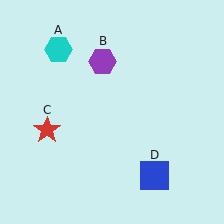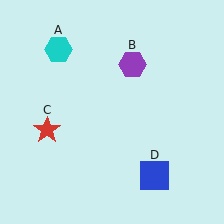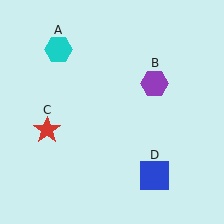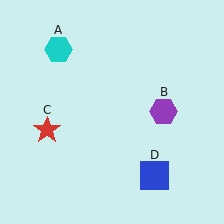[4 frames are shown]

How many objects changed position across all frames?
1 object changed position: purple hexagon (object B).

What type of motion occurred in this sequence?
The purple hexagon (object B) rotated clockwise around the center of the scene.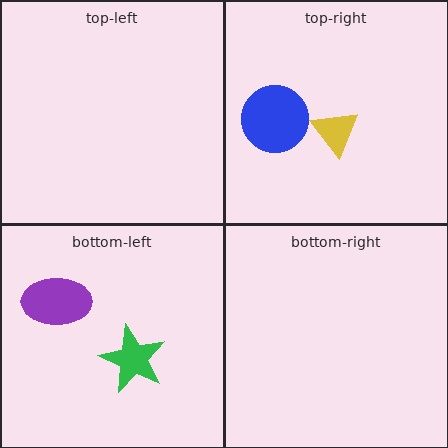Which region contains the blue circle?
The top-right region.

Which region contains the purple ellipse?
The bottom-left region.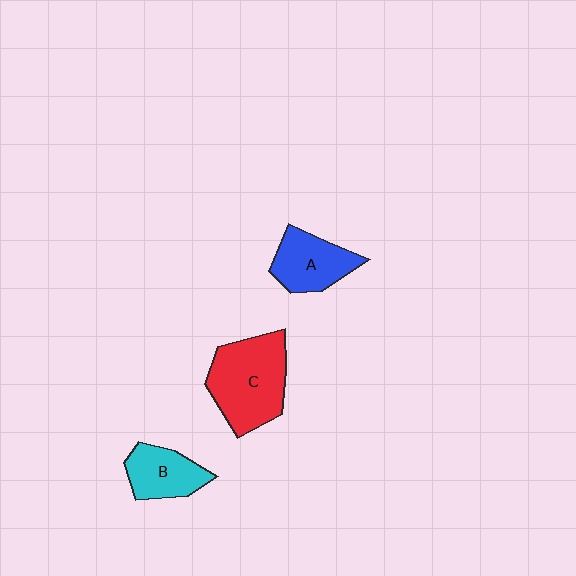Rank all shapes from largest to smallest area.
From largest to smallest: C (red), A (blue), B (cyan).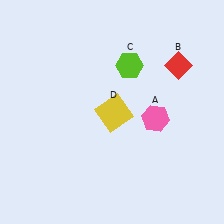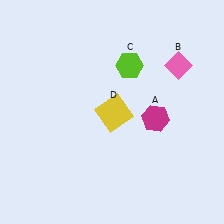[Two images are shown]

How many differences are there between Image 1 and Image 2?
There are 2 differences between the two images.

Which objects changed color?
A changed from pink to magenta. B changed from red to pink.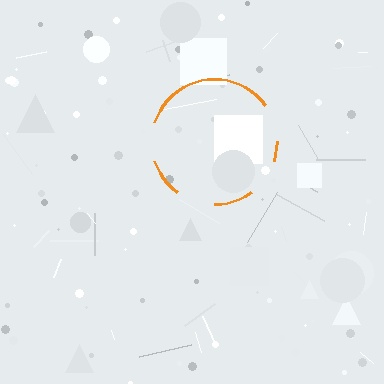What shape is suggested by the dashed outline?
The dashed outline suggests a circle.